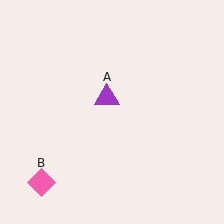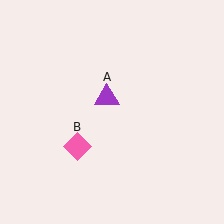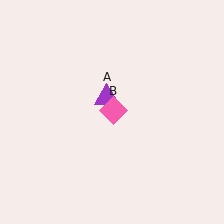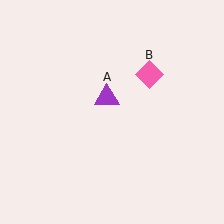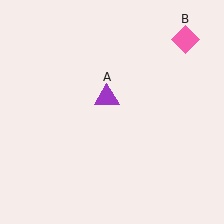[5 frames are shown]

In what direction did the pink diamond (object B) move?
The pink diamond (object B) moved up and to the right.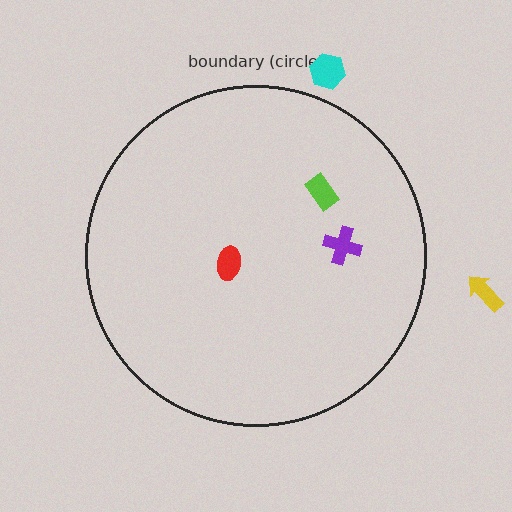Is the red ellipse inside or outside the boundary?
Inside.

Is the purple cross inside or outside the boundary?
Inside.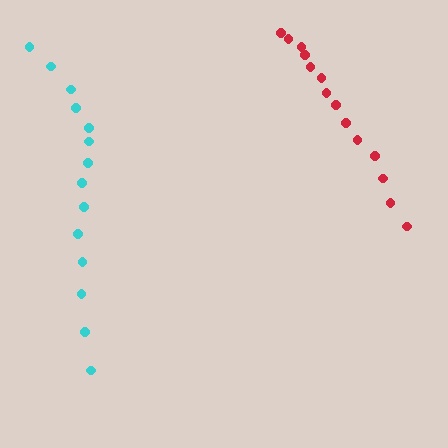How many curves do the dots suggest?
There are 2 distinct paths.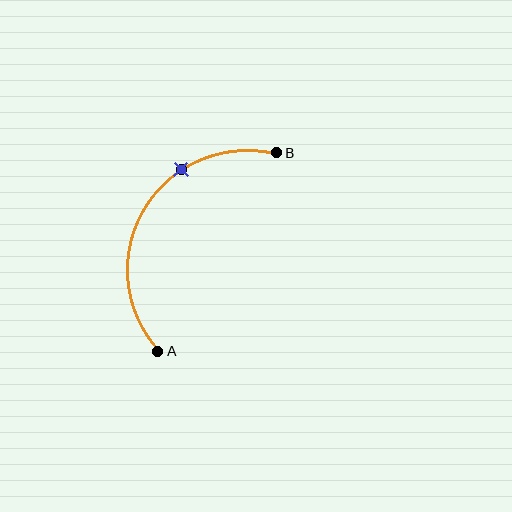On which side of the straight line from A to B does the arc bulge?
The arc bulges to the left of the straight line connecting A and B.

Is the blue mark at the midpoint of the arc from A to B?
No. The blue mark lies on the arc but is closer to endpoint B. The arc midpoint would be at the point on the curve equidistant along the arc from both A and B.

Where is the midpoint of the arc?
The arc midpoint is the point on the curve farthest from the straight line joining A and B. It sits to the left of that line.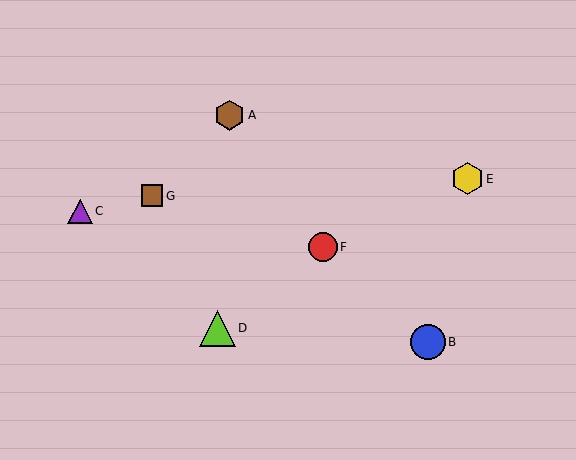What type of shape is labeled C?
Shape C is a purple triangle.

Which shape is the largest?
The lime triangle (labeled D) is the largest.